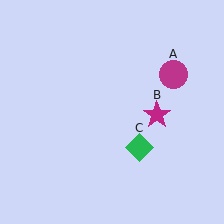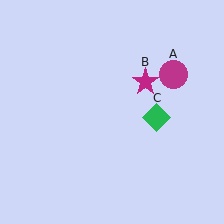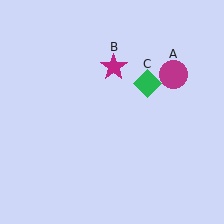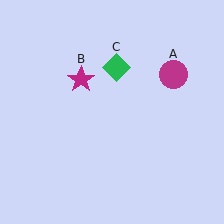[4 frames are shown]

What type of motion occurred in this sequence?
The magenta star (object B), green diamond (object C) rotated counterclockwise around the center of the scene.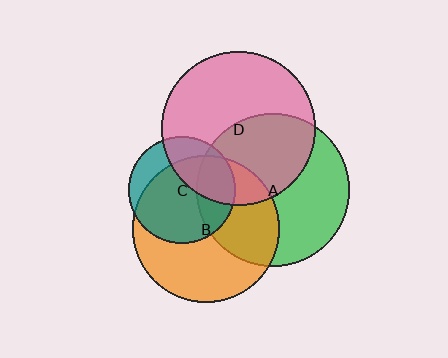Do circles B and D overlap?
Yes.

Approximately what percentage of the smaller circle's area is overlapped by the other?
Approximately 20%.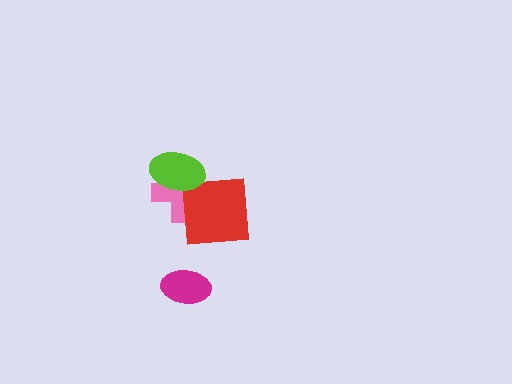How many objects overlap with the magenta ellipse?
0 objects overlap with the magenta ellipse.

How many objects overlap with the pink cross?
2 objects overlap with the pink cross.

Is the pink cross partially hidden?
Yes, it is partially covered by another shape.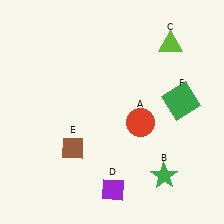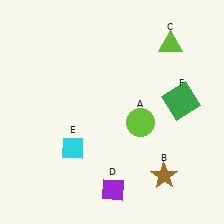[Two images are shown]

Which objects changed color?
A changed from red to lime. B changed from green to brown. E changed from brown to cyan.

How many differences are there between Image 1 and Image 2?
There are 3 differences between the two images.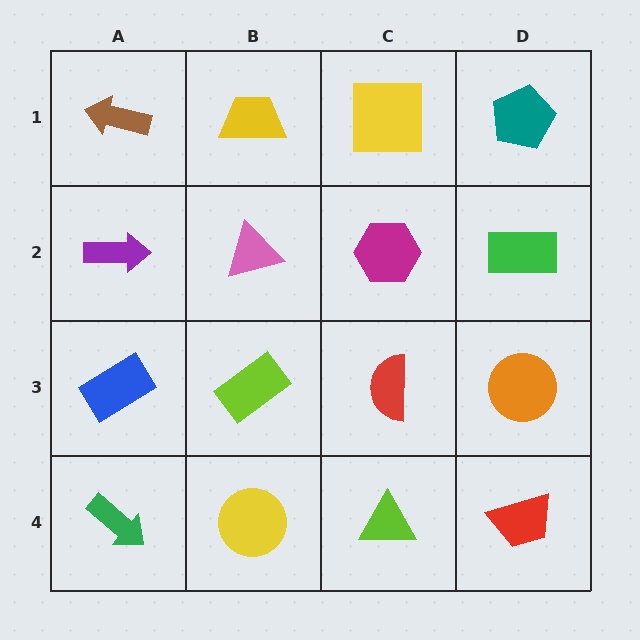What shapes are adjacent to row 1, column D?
A green rectangle (row 2, column D), a yellow square (row 1, column C).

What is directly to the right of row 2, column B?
A magenta hexagon.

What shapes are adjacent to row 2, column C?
A yellow square (row 1, column C), a red semicircle (row 3, column C), a pink triangle (row 2, column B), a green rectangle (row 2, column D).